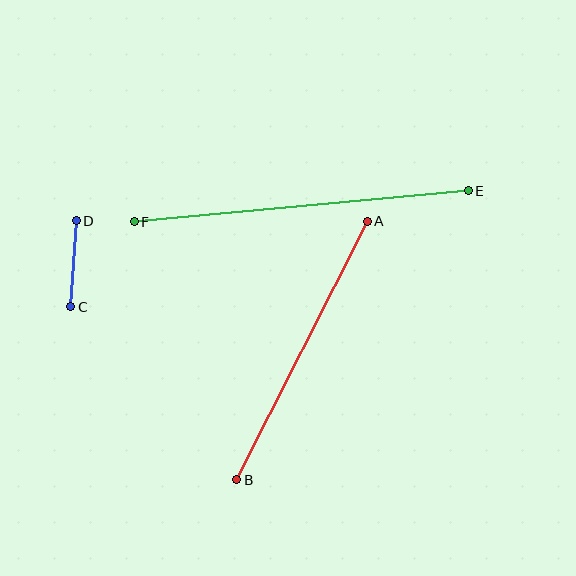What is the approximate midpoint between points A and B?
The midpoint is at approximately (302, 350) pixels.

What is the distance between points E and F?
The distance is approximately 336 pixels.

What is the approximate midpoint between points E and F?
The midpoint is at approximately (301, 206) pixels.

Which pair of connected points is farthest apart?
Points E and F are farthest apart.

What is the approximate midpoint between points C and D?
The midpoint is at approximately (73, 264) pixels.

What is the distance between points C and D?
The distance is approximately 86 pixels.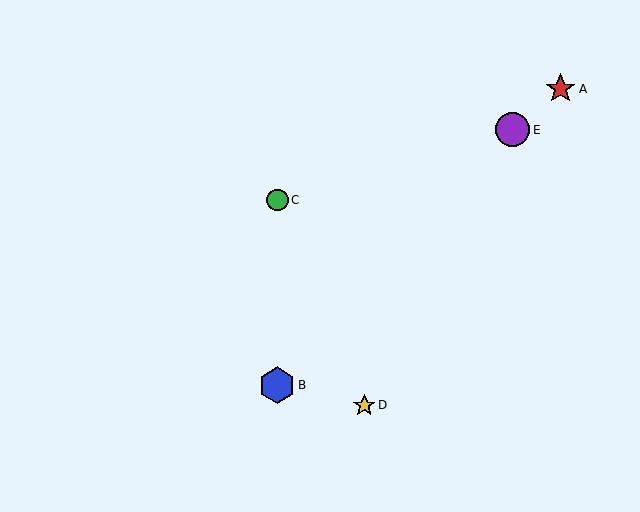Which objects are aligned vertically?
Objects B, C are aligned vertically.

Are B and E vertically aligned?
No, B is at x≈277 and E is at x≈513.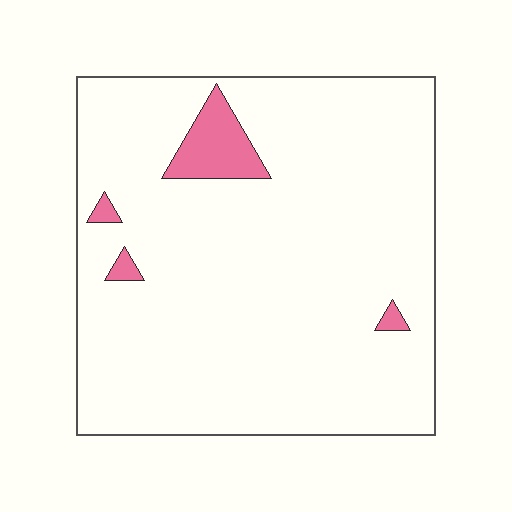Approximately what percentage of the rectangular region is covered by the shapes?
Approximately 5%.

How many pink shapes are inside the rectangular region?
4.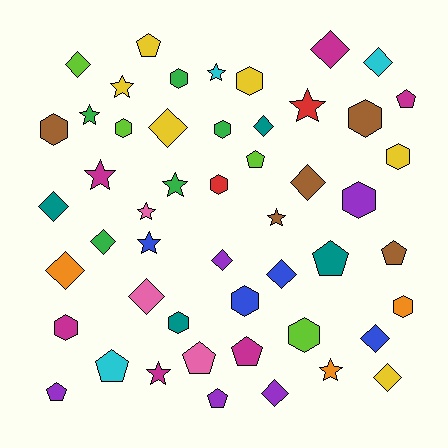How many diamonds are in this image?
There are 15 diamonds.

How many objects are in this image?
There are 50 objects.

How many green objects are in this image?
There are 5 green objects.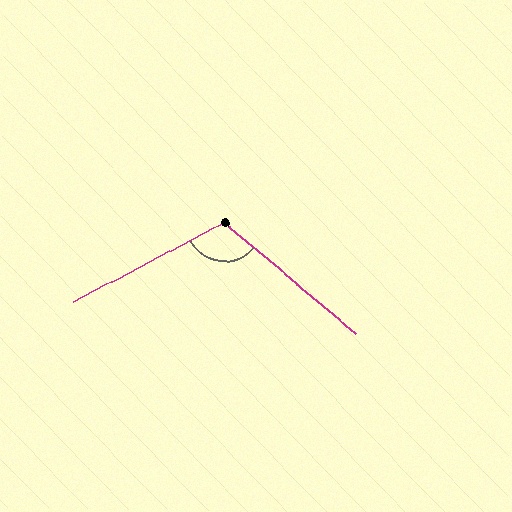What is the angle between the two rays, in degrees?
Approximately 112 degrees.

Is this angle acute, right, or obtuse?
It is obtuse.